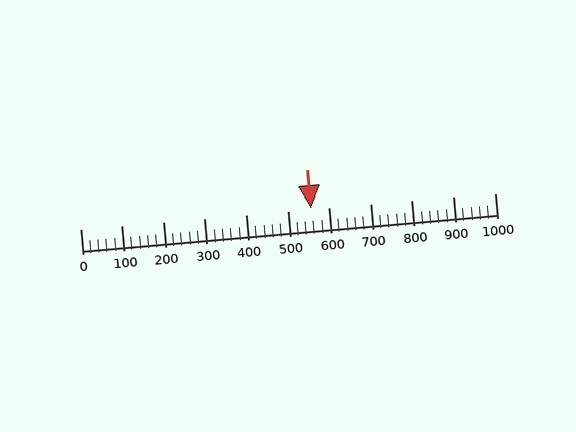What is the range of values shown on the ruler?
The ruler shows values from 0 to 1000.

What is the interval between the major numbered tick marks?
The major tick marks are spaced 100 units apart.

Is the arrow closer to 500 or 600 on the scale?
The arrow is closer to 600.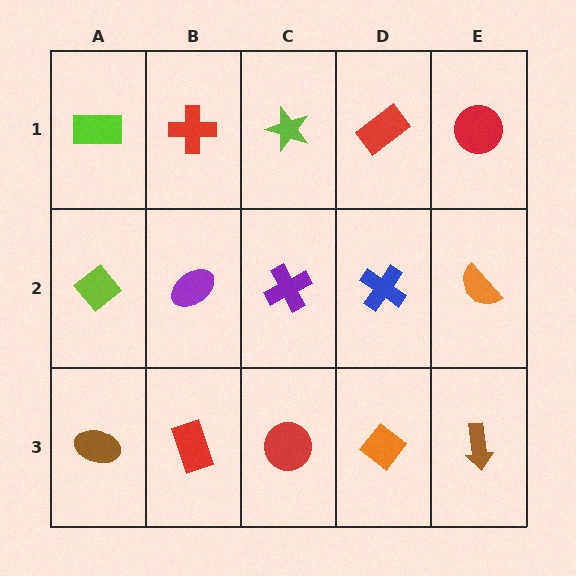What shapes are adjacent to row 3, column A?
A lime diamond (row 2, column A), a red rectangle (row 3, column B).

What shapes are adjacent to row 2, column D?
A red rectangle (row 1, column D), an orange diamond (row 3, column D), a purple cross (row 2, column C), an orange semicircle (row 2, column E).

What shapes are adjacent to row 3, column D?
A blue cross (row 2, column D), a red circle (row 3, column C), a brown arrow (row 3, column E).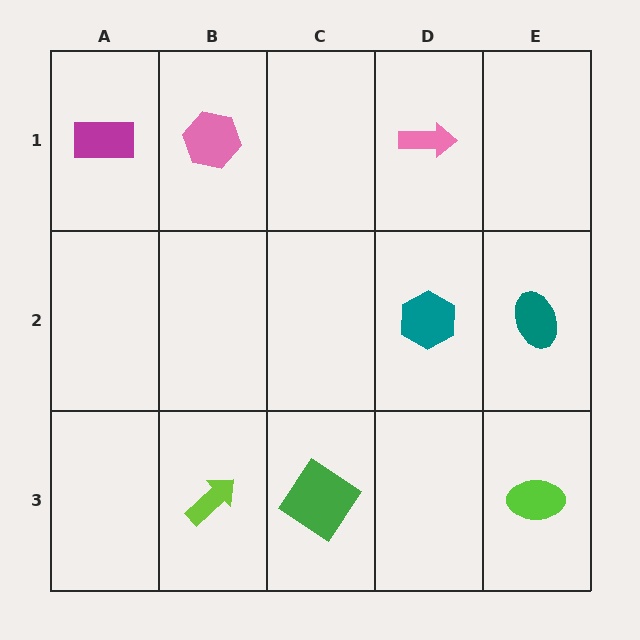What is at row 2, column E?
A teal ellipse.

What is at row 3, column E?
A lime ellipse.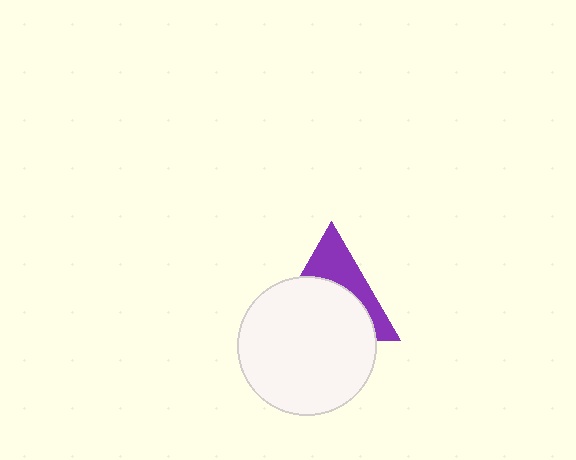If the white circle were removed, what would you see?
You would see the complete purple triangle.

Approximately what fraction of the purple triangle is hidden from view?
Roughly 62% of the purple triangle is hidden behind the white circle.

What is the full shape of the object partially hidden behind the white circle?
The partially hidden object is a purple triangle.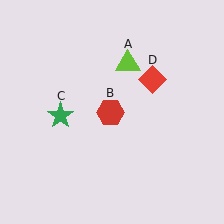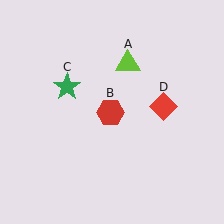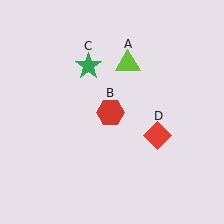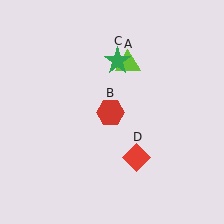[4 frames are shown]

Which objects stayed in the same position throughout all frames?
Lime triangle (object A) and red hexagon (object B) remained stationary.